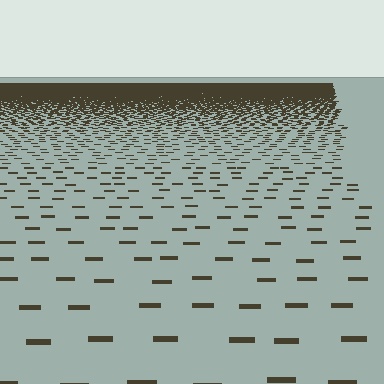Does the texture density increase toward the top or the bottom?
Density increases toward the top.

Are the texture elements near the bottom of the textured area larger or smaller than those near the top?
Larger. Near the bottom, elements are closer to the viewer and appear at a bigger on-screen size.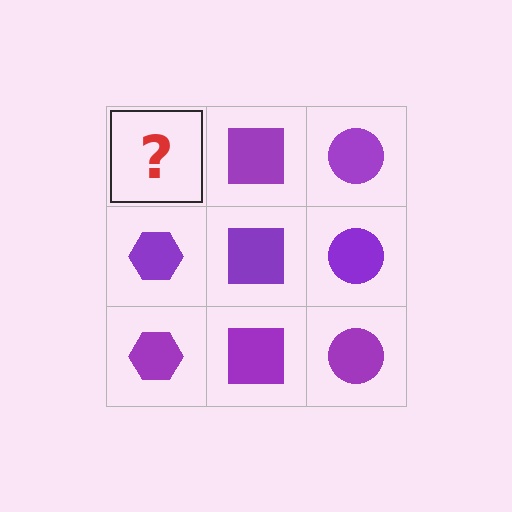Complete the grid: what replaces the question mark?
The question mark should be replaced with a purple hexagon.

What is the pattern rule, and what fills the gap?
The rule is that each column has a consistent shape. The gap should be filled with a purple hexagon.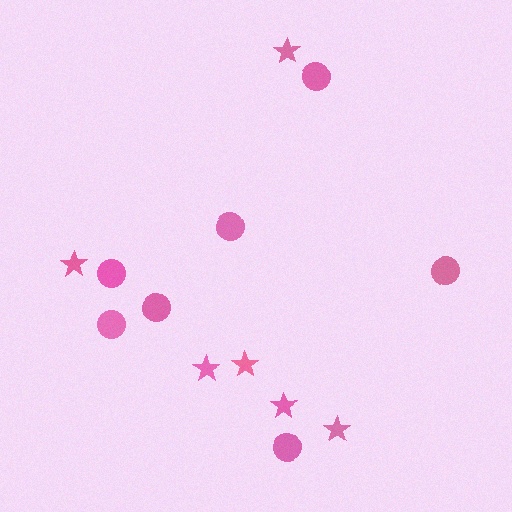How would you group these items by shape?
There are 2 groups: one group of circles (7) and one group of stars (6).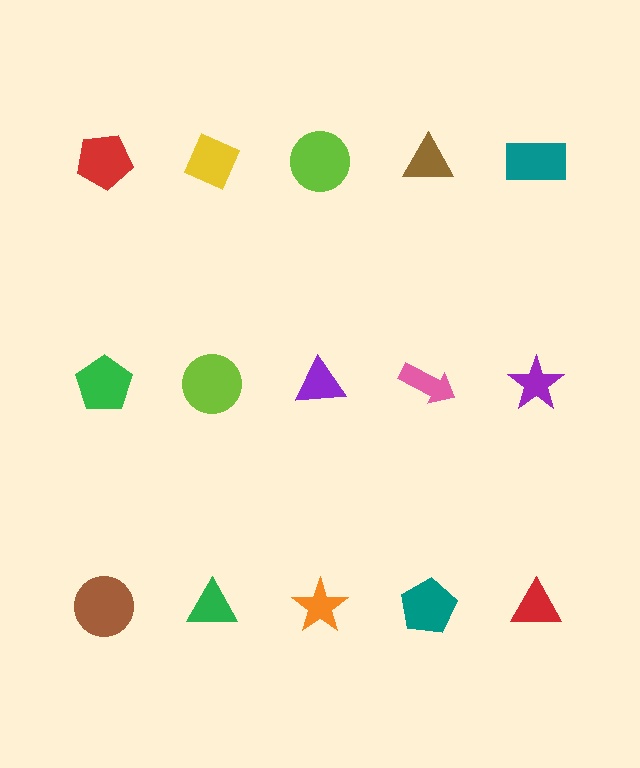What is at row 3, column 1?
A brown circle.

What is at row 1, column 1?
A red pentagon.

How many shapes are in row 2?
5 shapes.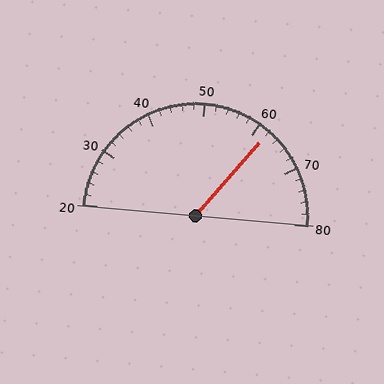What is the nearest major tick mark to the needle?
The nearest major tick mark is 60.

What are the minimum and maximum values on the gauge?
The gauge ranges from 20 to 80.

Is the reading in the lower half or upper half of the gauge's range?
The reading is in the upper half of the range (20 to 80).